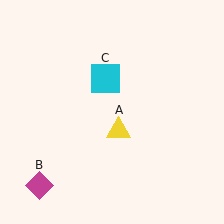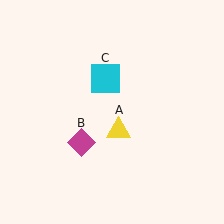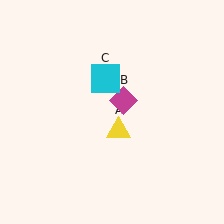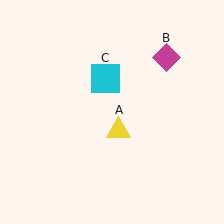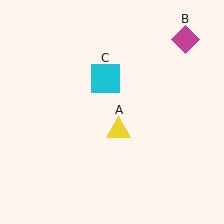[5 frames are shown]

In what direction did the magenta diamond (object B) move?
The magenta diamond (object B) moved up and to the right.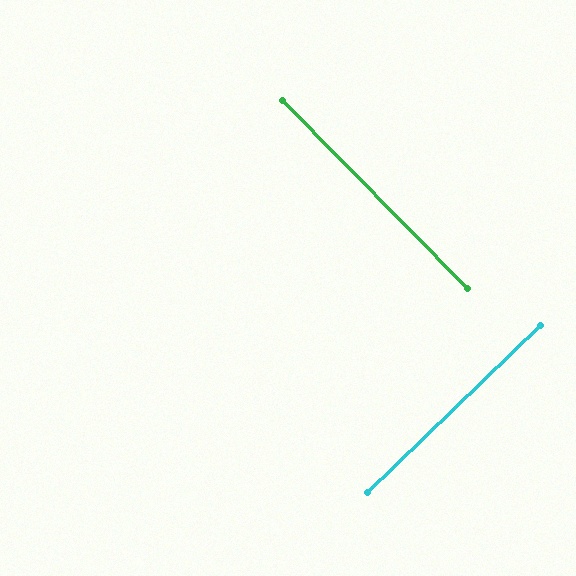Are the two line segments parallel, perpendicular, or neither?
Perpendicular — they meet at approximately 89°.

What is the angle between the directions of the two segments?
Approximately 89 degrees.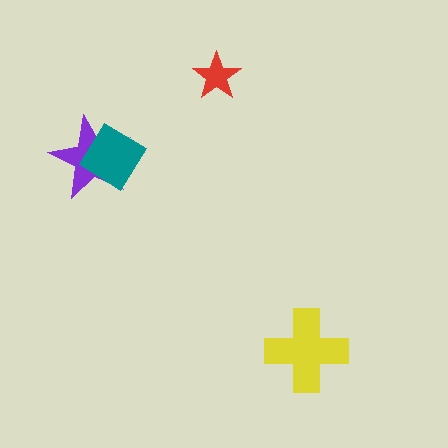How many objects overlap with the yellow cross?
0 objects overlap with the yellow cross.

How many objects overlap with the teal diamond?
1 object overlaps with the teal diamond.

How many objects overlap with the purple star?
1 object overlaps with the purple star.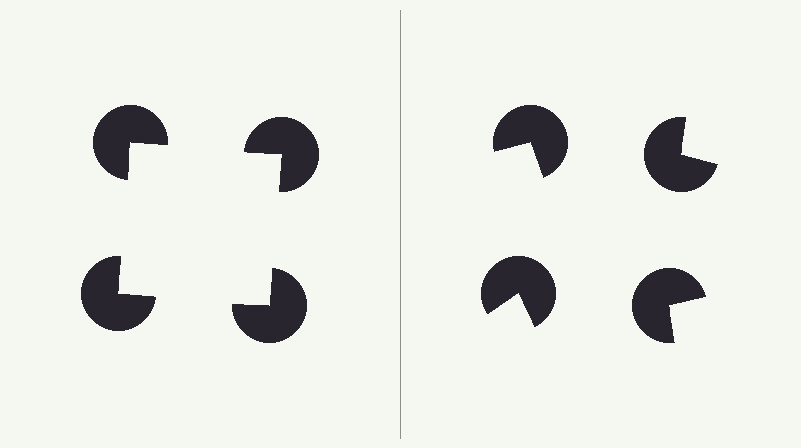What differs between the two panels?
The pac-man discs are positioned identically on both sides; only the wedge orientations differ. On the left they align to a square; on the right they are misaligned.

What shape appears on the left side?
An illusory square.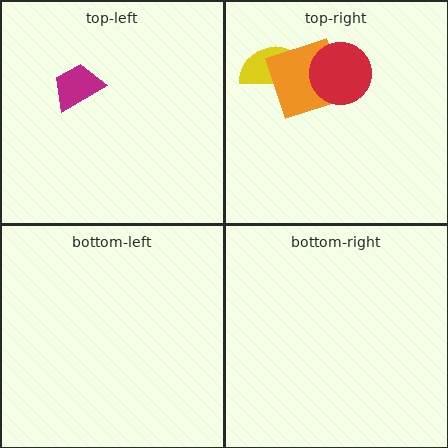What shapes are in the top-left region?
The magenta trapezoid.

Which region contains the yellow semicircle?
The top-right region.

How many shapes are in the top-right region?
3.